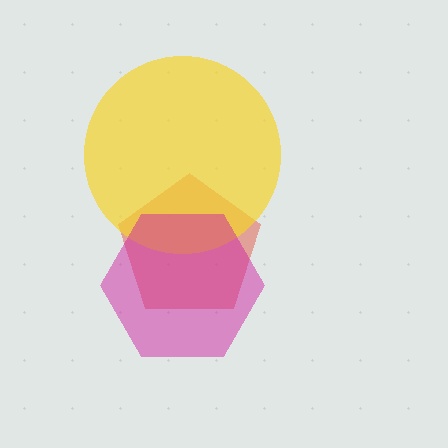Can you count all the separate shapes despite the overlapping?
Yes, there are 3 separate shapes.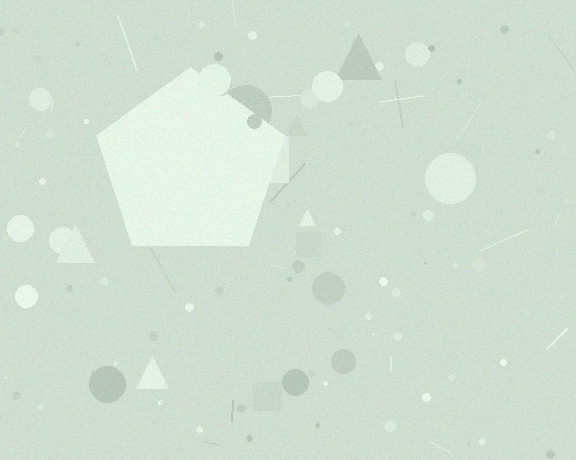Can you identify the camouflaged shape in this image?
The camouflaged shape is a pentagon.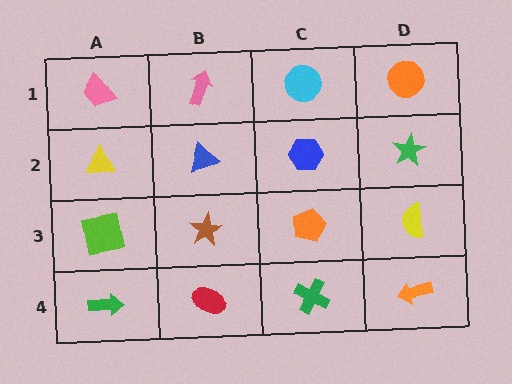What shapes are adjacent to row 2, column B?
A pink arrow (row 1, column B), a brown star (row 3, column B), a yellow triangle (row 2, column A), a blue hexagon (row 2, column C).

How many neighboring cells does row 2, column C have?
4.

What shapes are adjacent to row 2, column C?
A cyan circle (row 1, column C), an orange pentagon (row 3, column C), a blue triangle (row 2, column B), a green star (row 2, column D).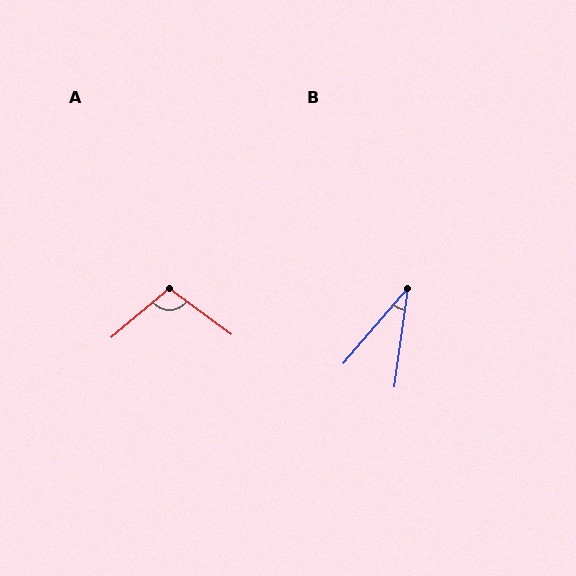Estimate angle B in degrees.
Approximately 33 degrees.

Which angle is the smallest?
B, at approximately 33 degrees.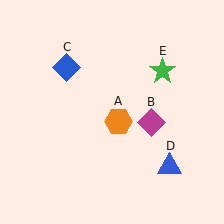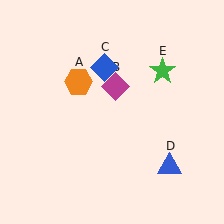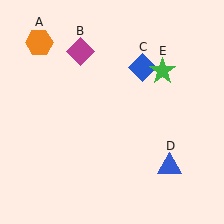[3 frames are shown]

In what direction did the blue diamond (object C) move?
The blue diamond (object C) moved right.